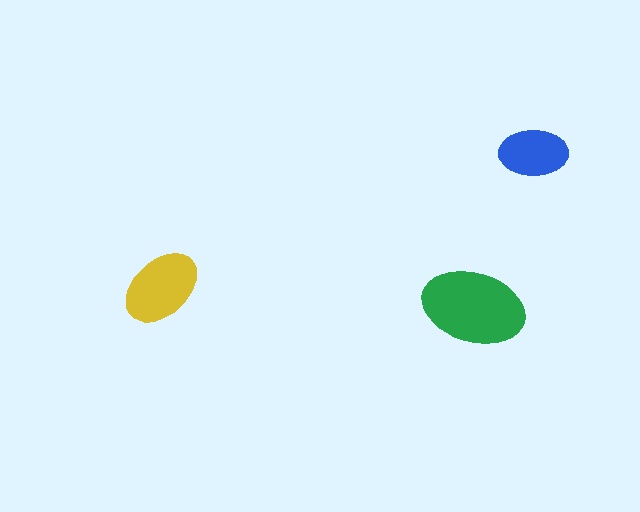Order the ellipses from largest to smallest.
the green one, the yellow one, the blue one.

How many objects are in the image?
There are 3 objects in the image.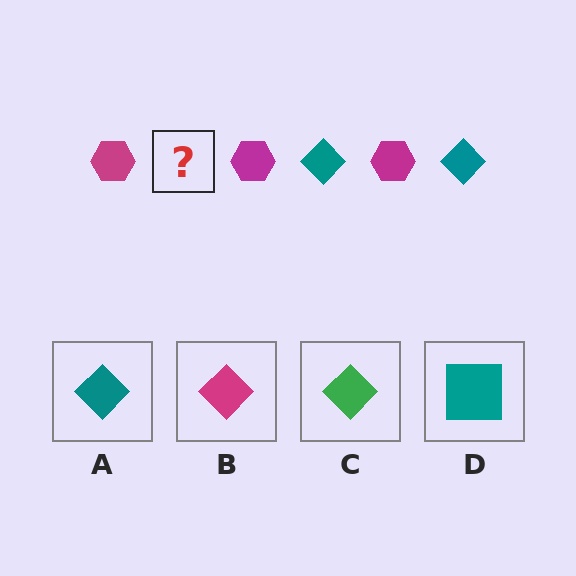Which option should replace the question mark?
Option A.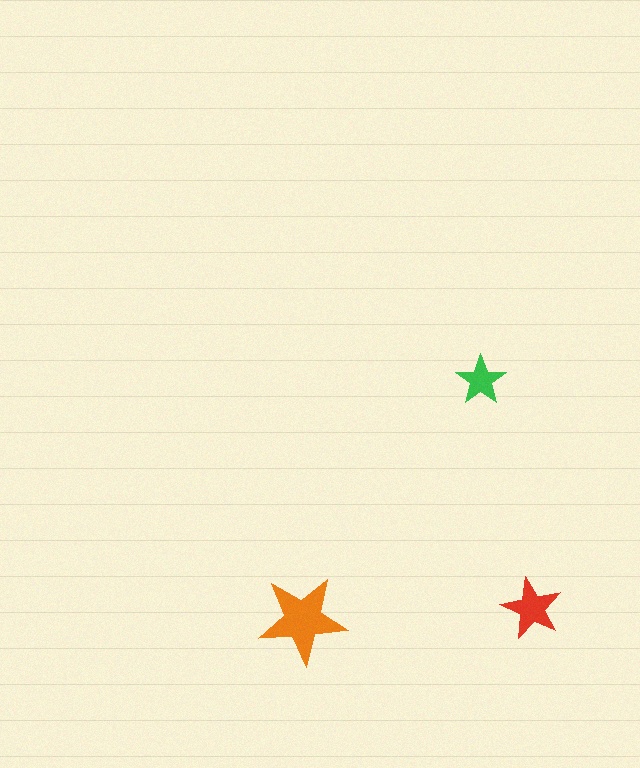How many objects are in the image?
There are 3 objects in the image.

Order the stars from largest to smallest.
the orange one, the red one, the green one.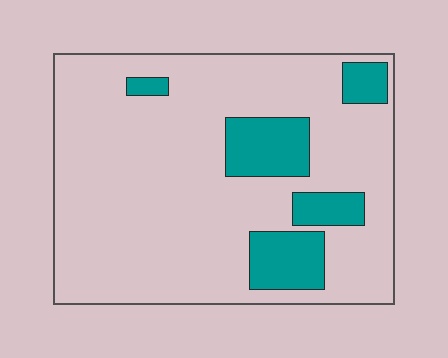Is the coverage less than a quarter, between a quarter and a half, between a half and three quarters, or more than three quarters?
Less than a quarter.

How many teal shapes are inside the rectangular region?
5.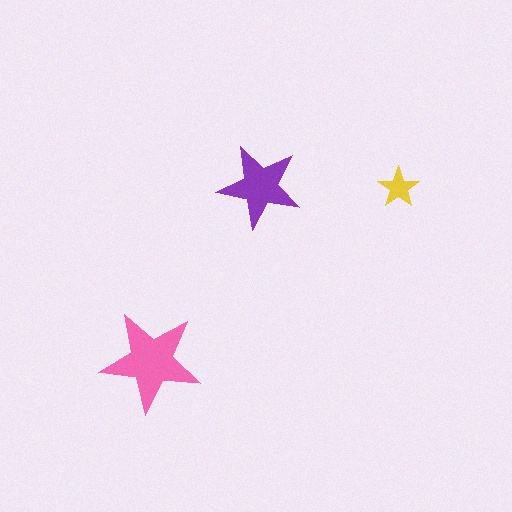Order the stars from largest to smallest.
the pink one, the purple one, the yellow one.